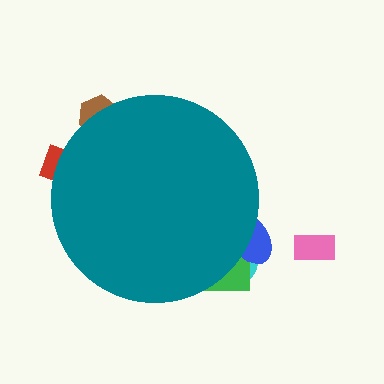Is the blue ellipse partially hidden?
Yes, the blue ellipse is partially hidden behind the teal circle.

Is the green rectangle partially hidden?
Yes, the green rectangle is partially hidden behind the teal circle.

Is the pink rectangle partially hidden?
No, the pink rectangle is fully visible.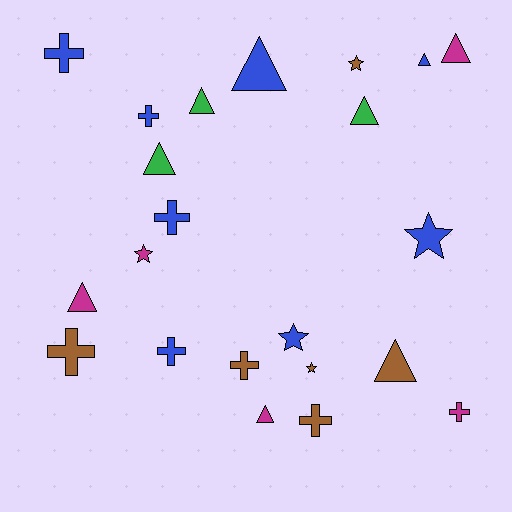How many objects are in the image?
There are 22 objects.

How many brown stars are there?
There are 2 brown stars.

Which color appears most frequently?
Blue, with 8 objects.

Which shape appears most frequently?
Triangle, with 9 objects.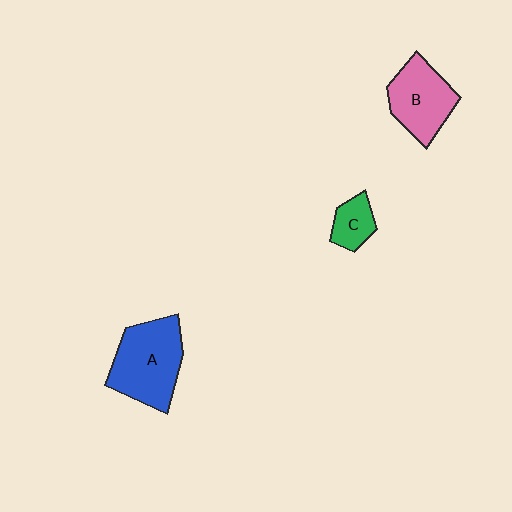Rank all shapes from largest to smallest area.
From largest to smallest: A (blue), B (pink), C (green).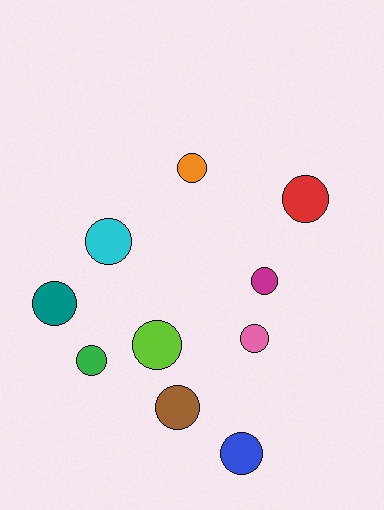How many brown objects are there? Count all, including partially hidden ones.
There is 1 brown object.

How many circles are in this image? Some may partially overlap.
There are 10 circles.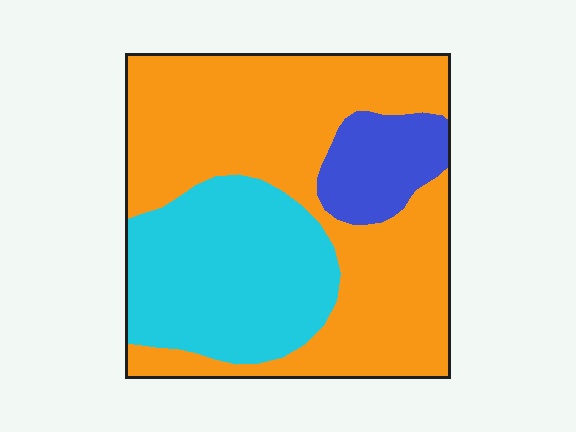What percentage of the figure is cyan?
Cyan takes up about one third (1/3) of the figure.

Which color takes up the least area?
Blue, at roughly 10%.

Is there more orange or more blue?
Orange.